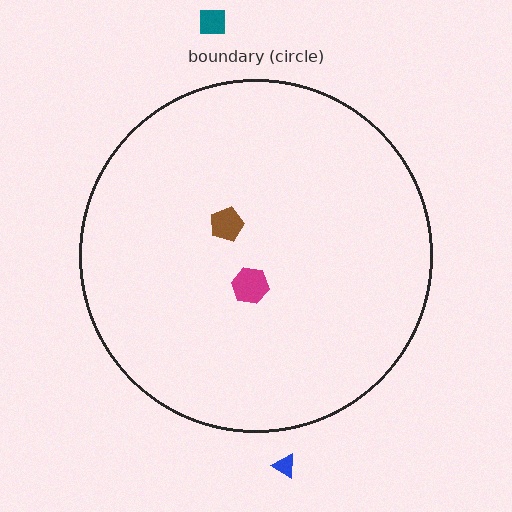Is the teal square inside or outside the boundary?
Outside.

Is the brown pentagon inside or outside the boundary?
Inside.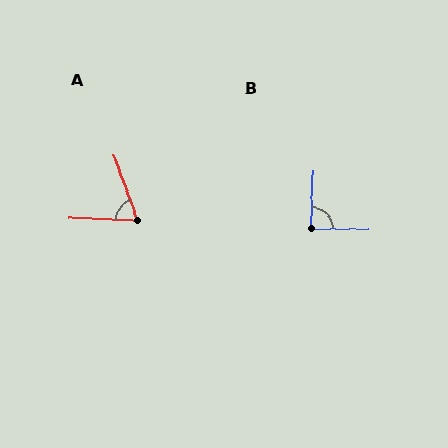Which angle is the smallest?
A, at approximately 69 degrees.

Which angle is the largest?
B, at approximately 87 degrees.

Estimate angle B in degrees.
Approximately 87 degrees.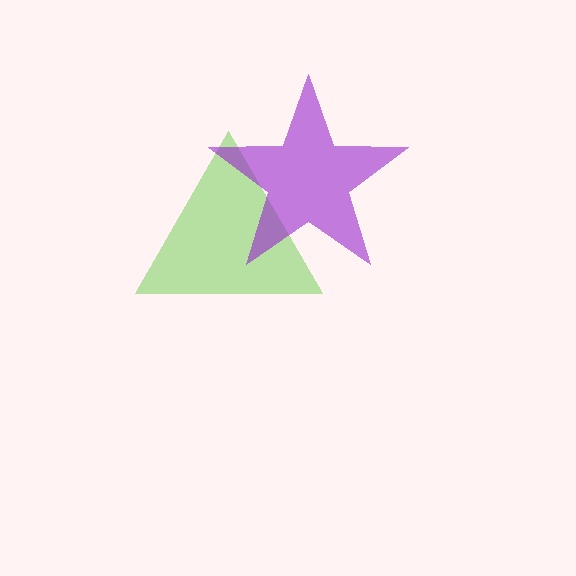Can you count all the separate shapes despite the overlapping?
Yes, there are 2 separate shapes.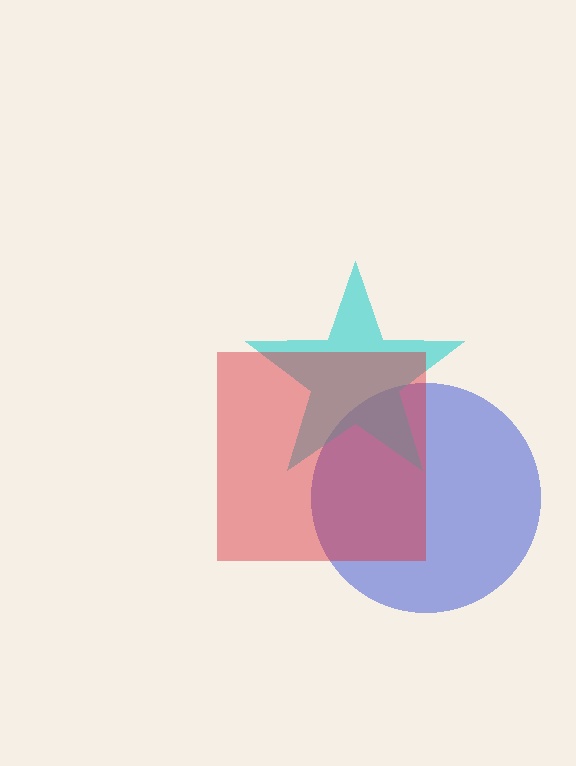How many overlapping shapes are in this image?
There are 3 overlapping shapes in the image.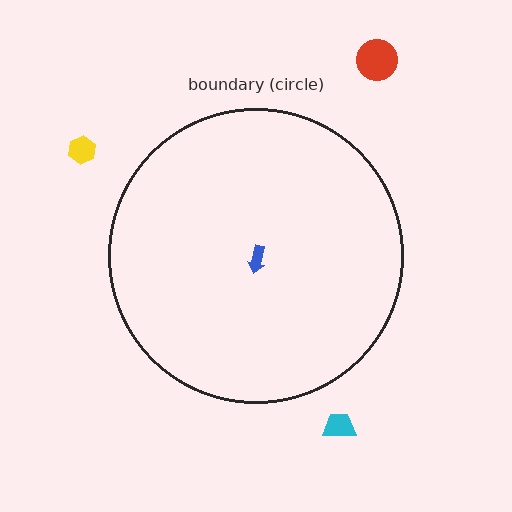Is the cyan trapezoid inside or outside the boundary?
Outside.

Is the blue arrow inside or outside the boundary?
Inside.